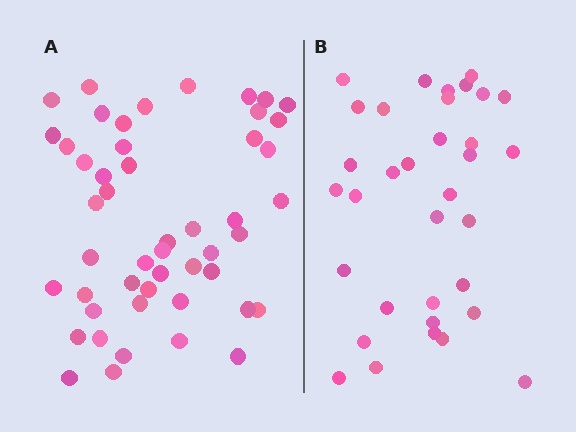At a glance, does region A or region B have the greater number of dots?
Region A (the left region) has more dots.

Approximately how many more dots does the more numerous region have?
Region A has approximately 15 more dots than region B.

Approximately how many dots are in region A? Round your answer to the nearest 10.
About 50 dots. (The exact count is 49, which rounds to 50.)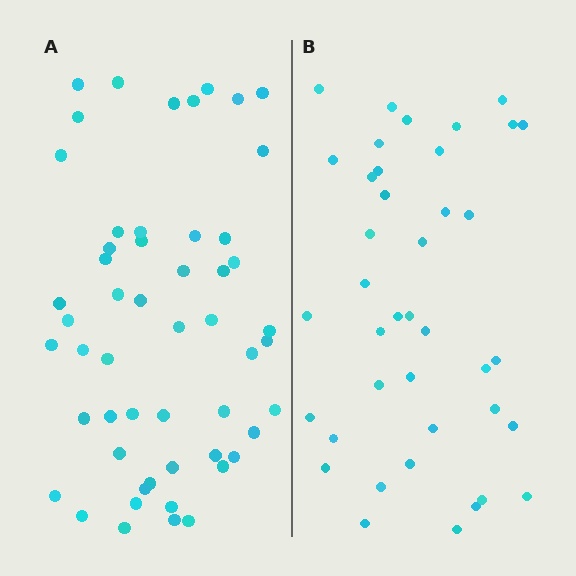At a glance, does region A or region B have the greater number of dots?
Region A (the left region) has more dots.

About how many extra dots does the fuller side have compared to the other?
Region A has approximately 15 more dots than region B.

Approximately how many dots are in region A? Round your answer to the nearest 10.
About 50 dots. (The exact count is 53, which rounds to 50.)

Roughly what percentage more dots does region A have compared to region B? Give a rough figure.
About 30% more.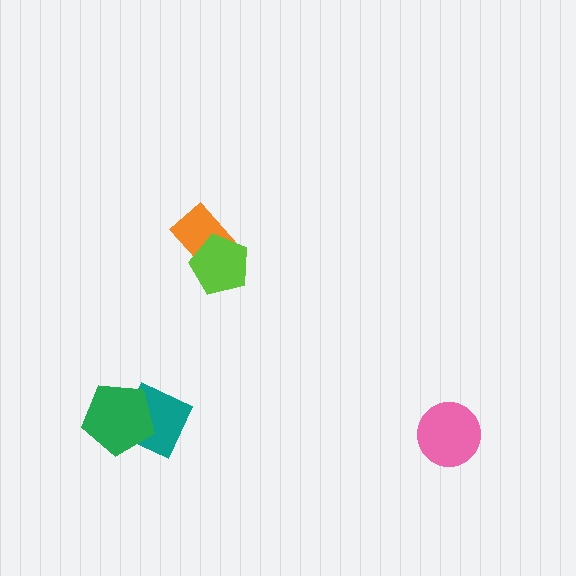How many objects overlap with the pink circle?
0 objects overlap with the pink circle.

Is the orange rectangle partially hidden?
Yes, it is partially covered by another shape.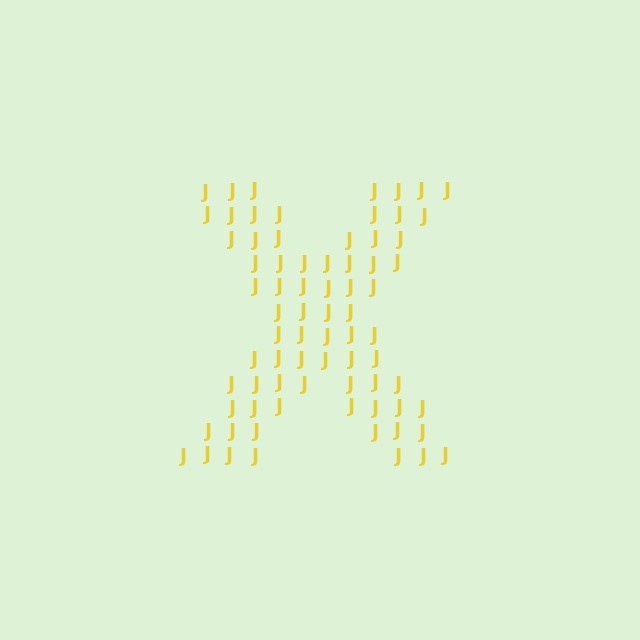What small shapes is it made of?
It is made of small letter J's.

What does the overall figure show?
The overall figure shows the letter X.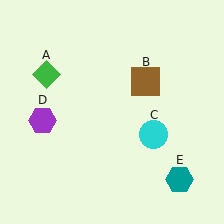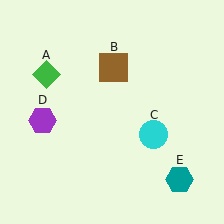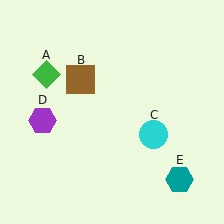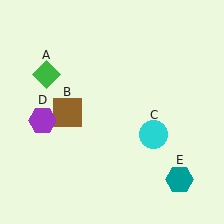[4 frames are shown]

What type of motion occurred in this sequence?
The brown square (object B) rotated counterclockwise around the center of the scene.